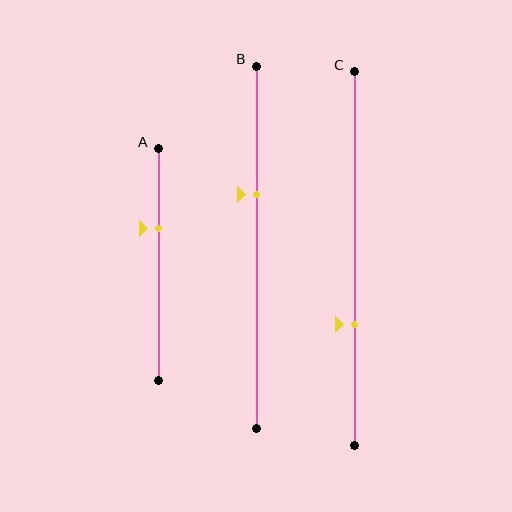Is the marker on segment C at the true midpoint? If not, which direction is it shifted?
No, the marker on segment C is shifted downward by about 18% of the segment length.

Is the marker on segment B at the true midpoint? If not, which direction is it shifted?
No, the marker on segment B is shifted upward by about 15% of the segment length.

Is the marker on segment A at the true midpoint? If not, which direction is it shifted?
No, the marker on segment A is shifted upward by about 15% of the segment length.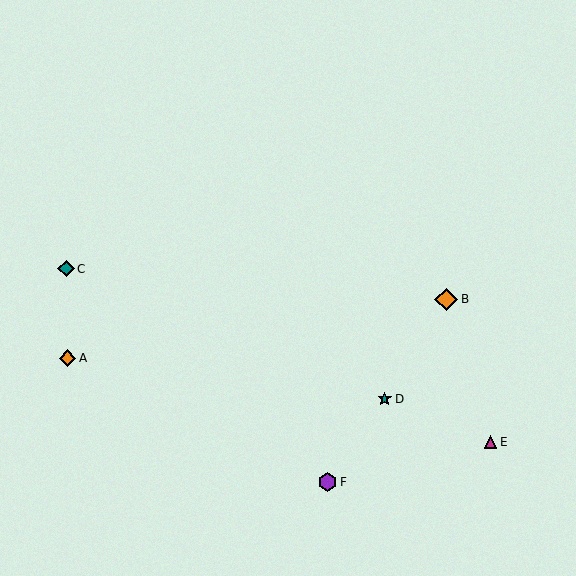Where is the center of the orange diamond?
The center of the orange diamond is at (68, 358).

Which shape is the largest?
The orange diamond (labeled B) is the largest.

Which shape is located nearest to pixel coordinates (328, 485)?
The purple hexagon (labeled F) at (327, 482) is nearest to that location.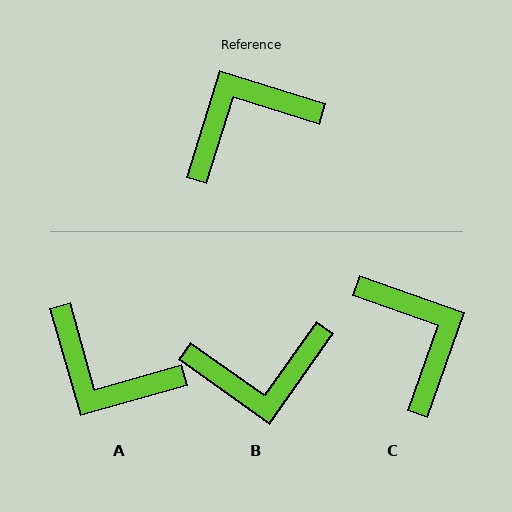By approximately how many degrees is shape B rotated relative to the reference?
Approximately 162 degrees counter-clockwise.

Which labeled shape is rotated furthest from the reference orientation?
B, about 162 degrees away.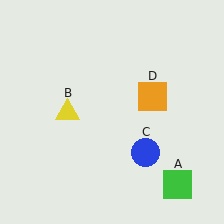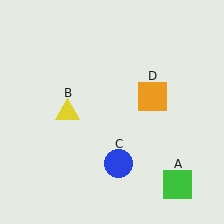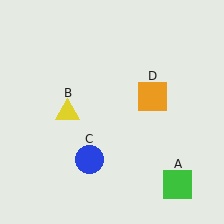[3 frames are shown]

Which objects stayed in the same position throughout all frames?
Green square (object A) and yellow triangle (object B) and orange square (object D) remained stationary.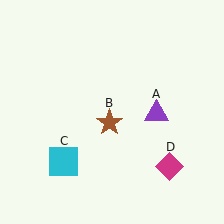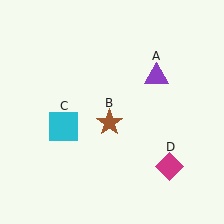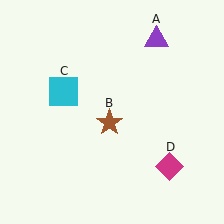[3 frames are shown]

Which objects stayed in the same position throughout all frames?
Brown star (object B) and magenta diamond (object D) remained stationary.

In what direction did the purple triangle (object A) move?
The purple triangle (object A) moved up.